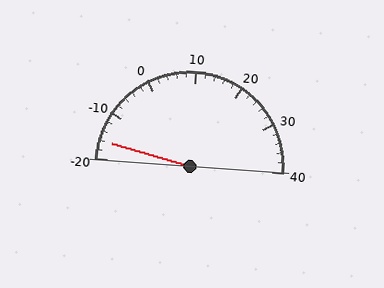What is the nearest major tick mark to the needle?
The nearest major tick mark is -20.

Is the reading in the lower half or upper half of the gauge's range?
The reading is in the lower half of the range (-20 to 40).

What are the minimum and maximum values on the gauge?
The gauge ranges from -20 to 40.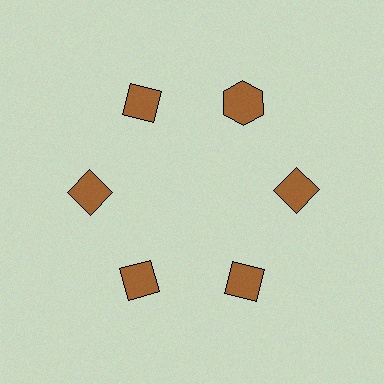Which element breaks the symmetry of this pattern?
The brown hexagon at roughly the 1 o'clock position breaks the symmetry. All other shapes are brown diamonds.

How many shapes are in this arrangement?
There are 6 shapes arranged in a ring pattern.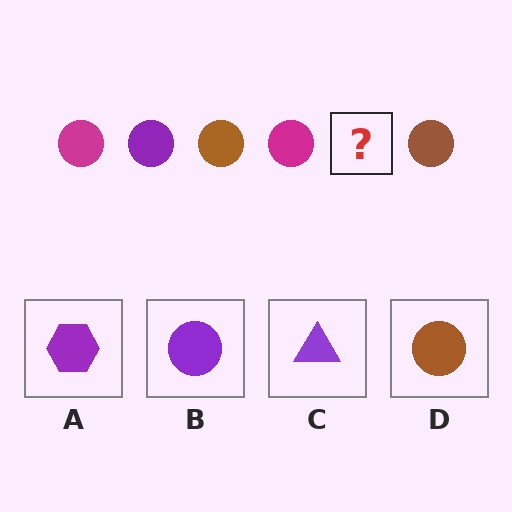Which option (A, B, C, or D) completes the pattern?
B.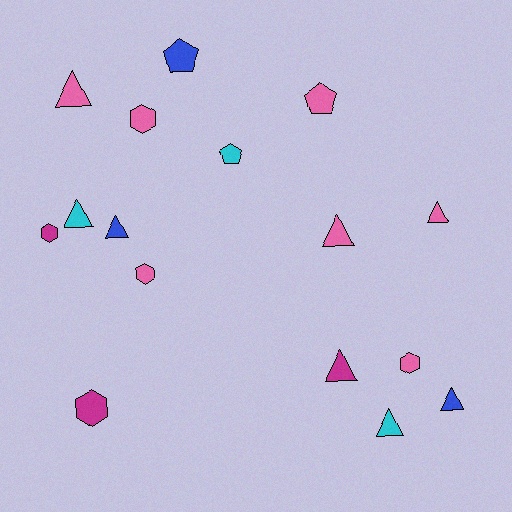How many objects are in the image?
There are 16 objects.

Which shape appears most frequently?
Triangle, with 8 objects.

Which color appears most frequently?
Pink, with 7 objects.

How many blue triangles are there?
There are 2 blue triangles.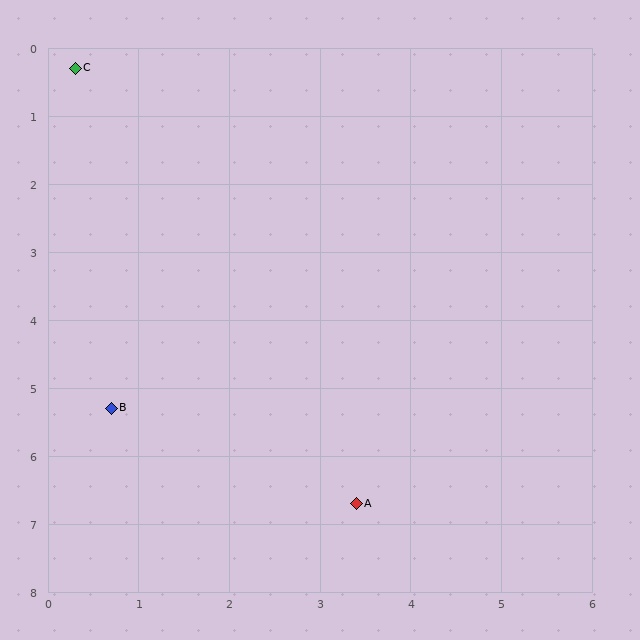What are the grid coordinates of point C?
Point C is at approximately (0.3, 0.3).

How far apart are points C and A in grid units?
Points C and A are about 7.1 grid units apart.